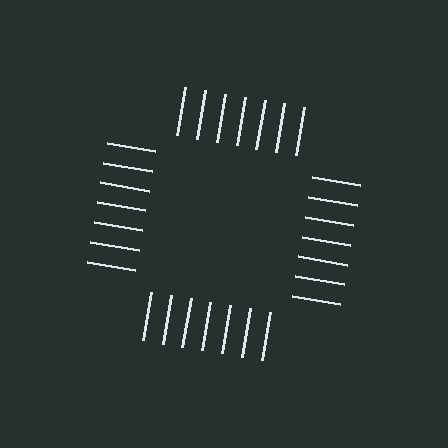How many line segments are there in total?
28 — 7 along each of the 4 edges.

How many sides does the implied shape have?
4 sides — the line-ends trace a square.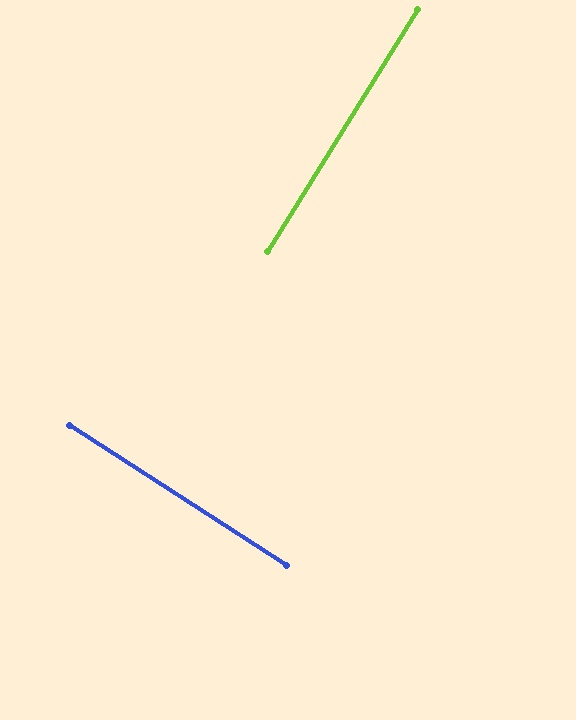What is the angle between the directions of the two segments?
Approximately 89 degrees.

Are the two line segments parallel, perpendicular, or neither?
Perpendicular — they meet at approximately 89°.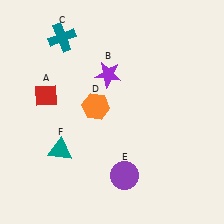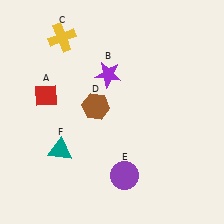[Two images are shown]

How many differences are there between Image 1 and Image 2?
There are 2 differences between the two images.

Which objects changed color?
C changed from teal to yellow. D changed from orange to brown.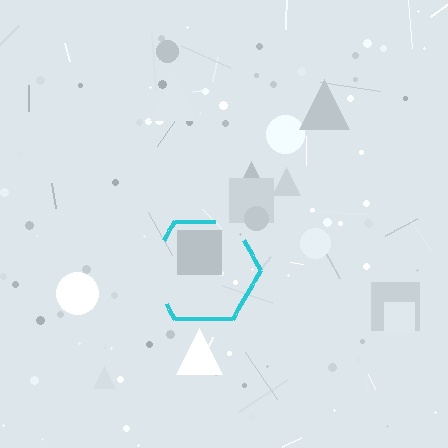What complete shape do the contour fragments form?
The contour fragments form a hexagon.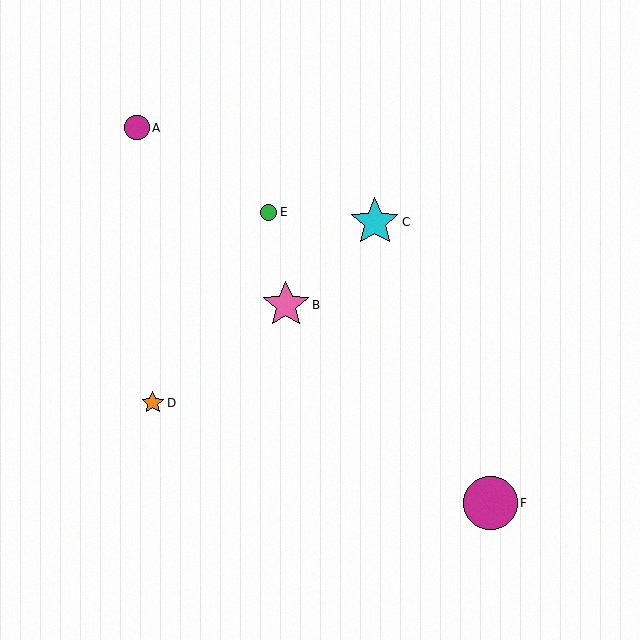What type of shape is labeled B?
Shape B is a pink star.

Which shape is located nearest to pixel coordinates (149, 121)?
The magenta circle (labeled A) at (137, 128) is nearest to that location.